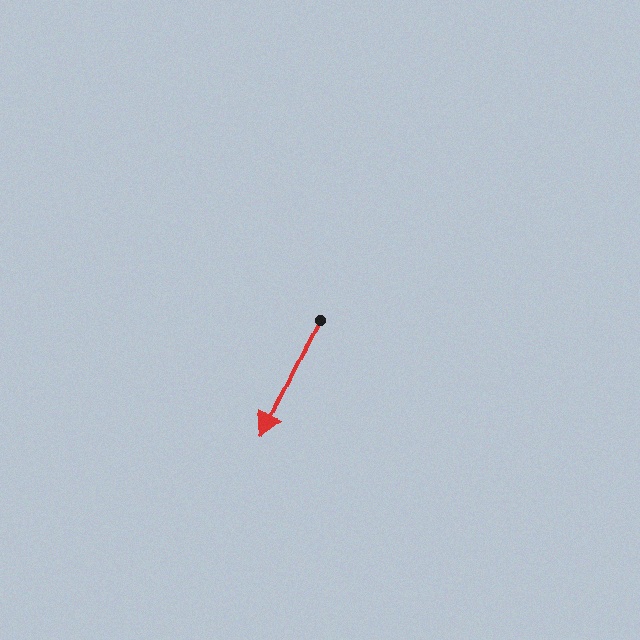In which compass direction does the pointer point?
Southwest.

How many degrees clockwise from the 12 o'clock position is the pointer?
Approximately 206 degrees.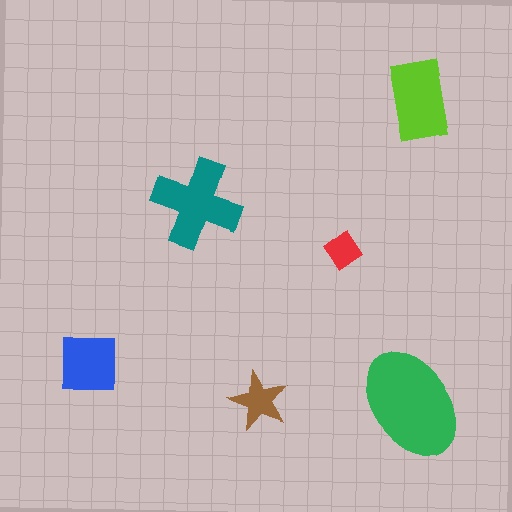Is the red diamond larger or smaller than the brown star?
Smaller.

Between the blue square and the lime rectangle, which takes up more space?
The lime rectangle.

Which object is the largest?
The green ellipse.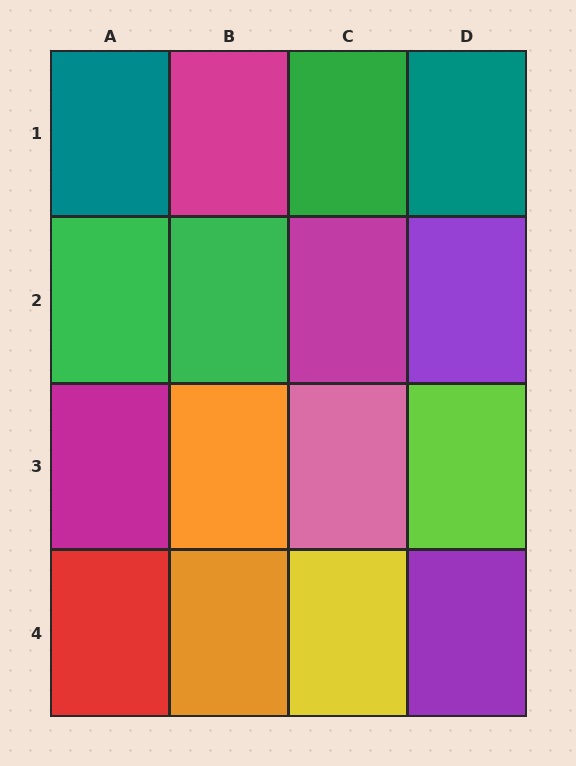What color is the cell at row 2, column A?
Green.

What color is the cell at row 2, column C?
Magenta.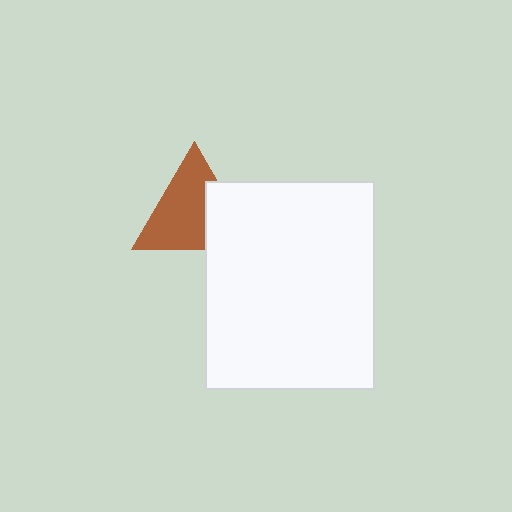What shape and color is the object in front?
The object in front is a white rectangle.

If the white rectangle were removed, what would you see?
You would see the complete brown triangle.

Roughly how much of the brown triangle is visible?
Most of it is visible (roughly 68%).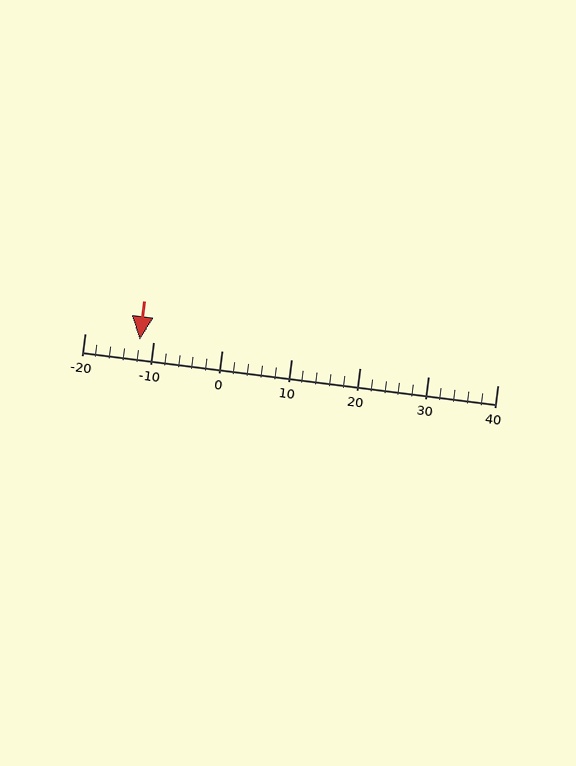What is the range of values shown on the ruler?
The ruler shows values from -20 to 40.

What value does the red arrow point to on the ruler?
The red arrow points to approximately -12.